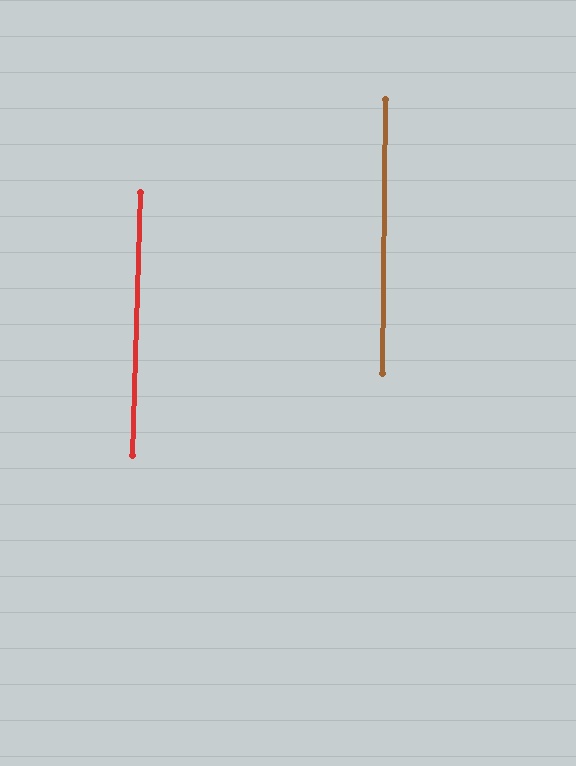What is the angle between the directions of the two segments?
Approximately 1 degree.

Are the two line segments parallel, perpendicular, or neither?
Parallel — their directions differ by only 1.0°.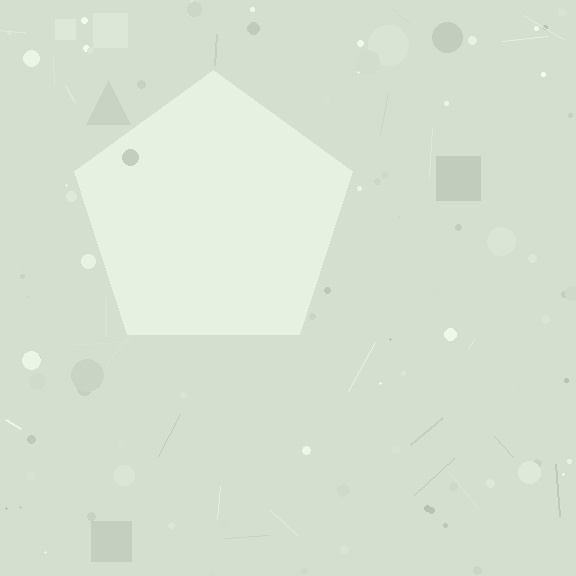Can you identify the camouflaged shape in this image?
The camouflaged shape is a pentagon.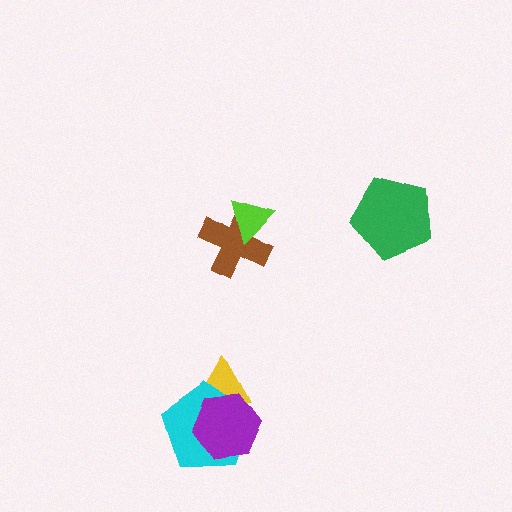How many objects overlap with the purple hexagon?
2 objects overlap with the purple hexagon.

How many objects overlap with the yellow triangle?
2 objects overlap with the yellow triangle.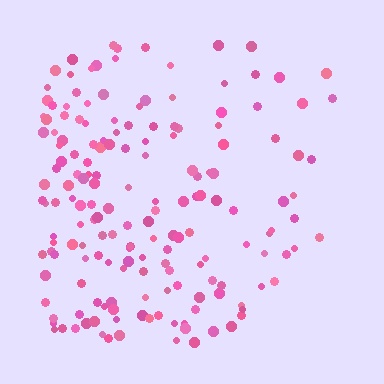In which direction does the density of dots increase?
From right to left, with the left side densest.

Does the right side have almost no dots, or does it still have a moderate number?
Still a moderate number, just noticeably fewer than the left.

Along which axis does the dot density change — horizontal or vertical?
Horizontal.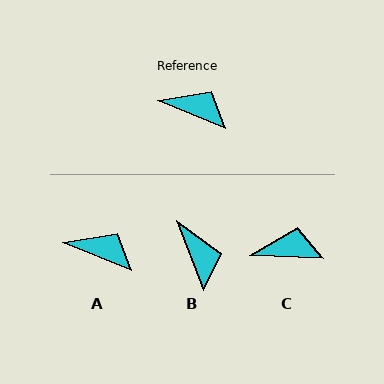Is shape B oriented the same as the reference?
No, it is off by about 46 degrees.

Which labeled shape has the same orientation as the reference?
A.